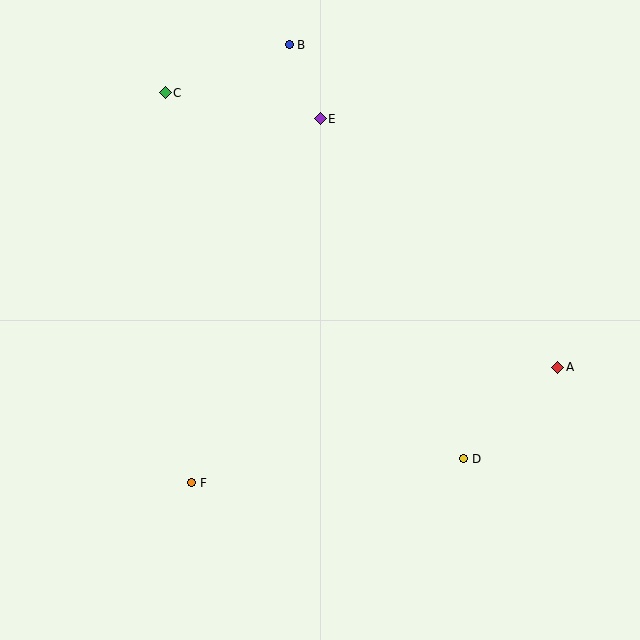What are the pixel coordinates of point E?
Point E is at (320, 119).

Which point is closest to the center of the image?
Point D at (464, 459) is closest to the center.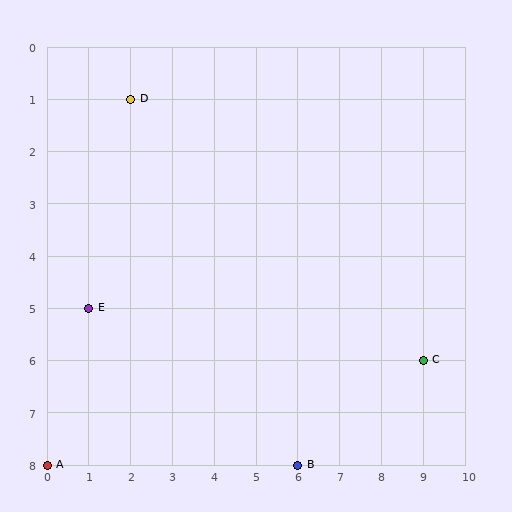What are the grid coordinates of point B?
Point B is at grid coordinates (6, 8).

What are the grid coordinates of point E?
Point E is at grid coordinates (1, 5).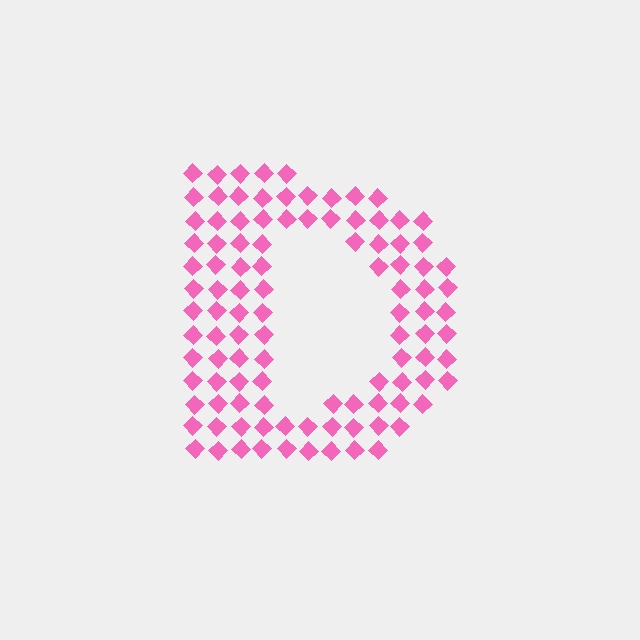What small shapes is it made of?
It is made of small diamonds.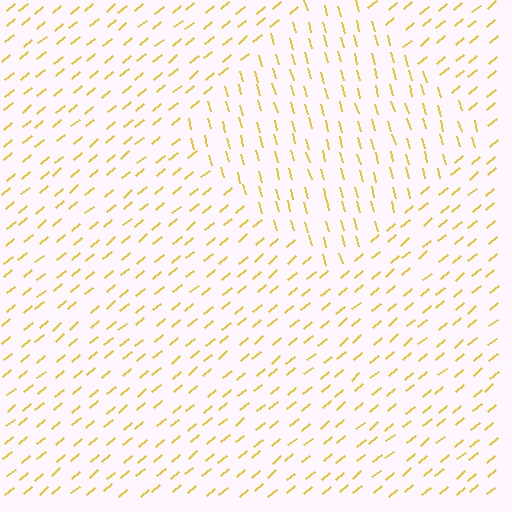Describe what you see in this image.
The image is filled with small yellow line segments. A diamond region in the image has lines oriented differently from the surrounding lines, creating a visible texture boundary.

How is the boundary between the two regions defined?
The boundary is defined purely by a change in line orientation (approximately 65 degrees difference). All lines are the same color and thickness.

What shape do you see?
I see a diamond.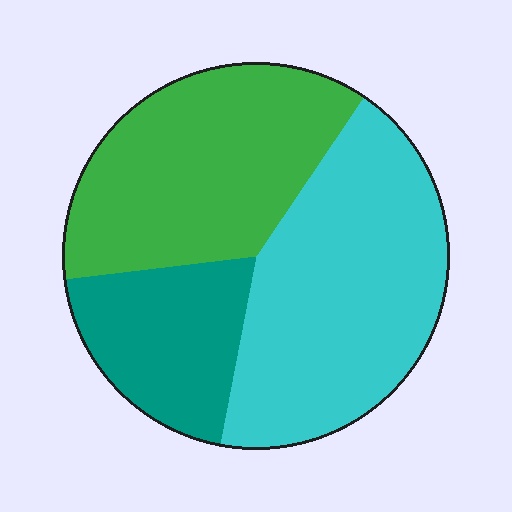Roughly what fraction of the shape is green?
Green takes up about three eighths (3/8) of the shape.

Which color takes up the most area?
Cyan, at roughly 45%.